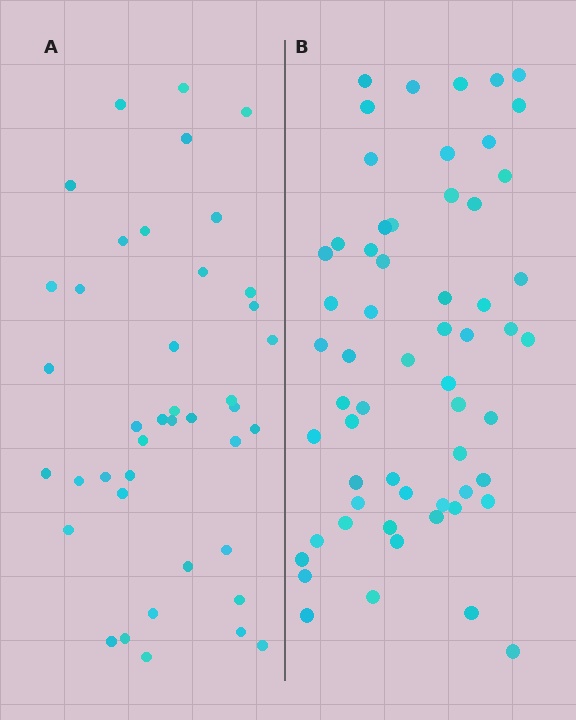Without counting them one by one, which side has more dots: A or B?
Region B (the right region) has more dots.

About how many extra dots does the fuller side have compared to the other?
Region B has approximately 20 more dots than region A.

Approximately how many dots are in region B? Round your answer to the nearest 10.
About 60 dots. (The exact count is 59, which rounds to 60.)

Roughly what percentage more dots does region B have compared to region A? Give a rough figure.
About 45% more.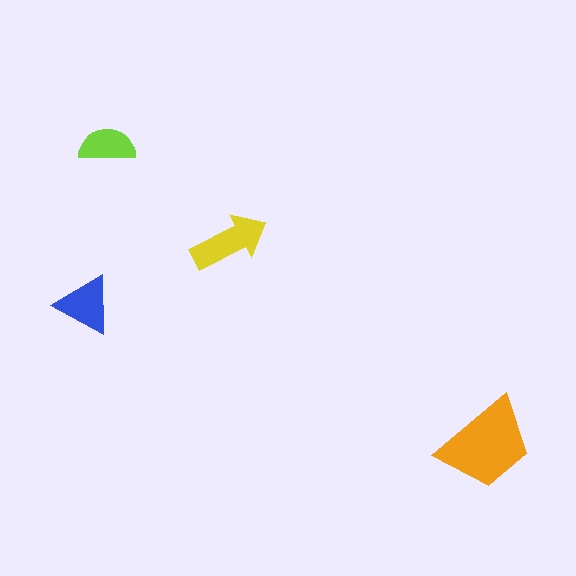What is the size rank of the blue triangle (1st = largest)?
3rd.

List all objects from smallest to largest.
The lime semicircle, the blue triangle, the yellow arrow, the orange trapezoid.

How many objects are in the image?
There are 4 objects in the image.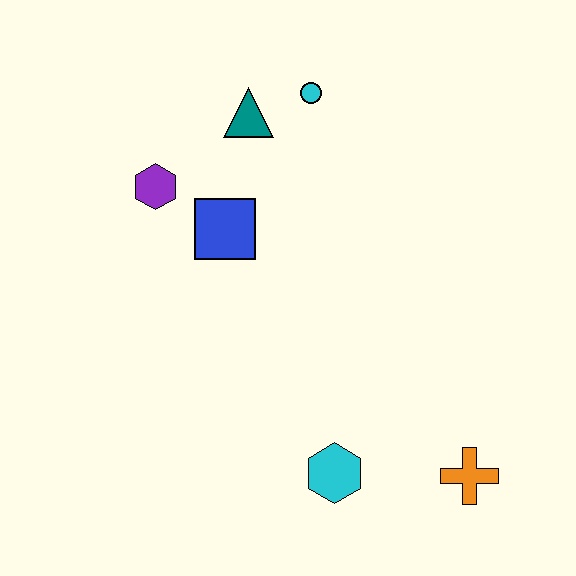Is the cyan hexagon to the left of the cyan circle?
No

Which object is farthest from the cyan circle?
The orange cross is farthest from the cyan circle.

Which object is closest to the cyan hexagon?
The orange cross is closest to the cyan hexagon.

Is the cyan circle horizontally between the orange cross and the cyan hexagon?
No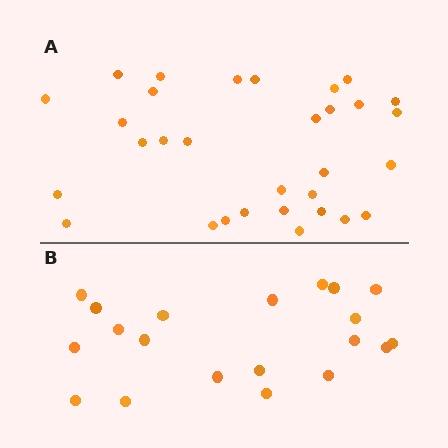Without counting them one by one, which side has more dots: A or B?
Region A (the top region) has more dots.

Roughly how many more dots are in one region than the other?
Region A has roughly 12 or so more dots than region B.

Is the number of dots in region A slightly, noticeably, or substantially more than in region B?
Region A has substantially more. The ratio is roughly 1.6 to 1.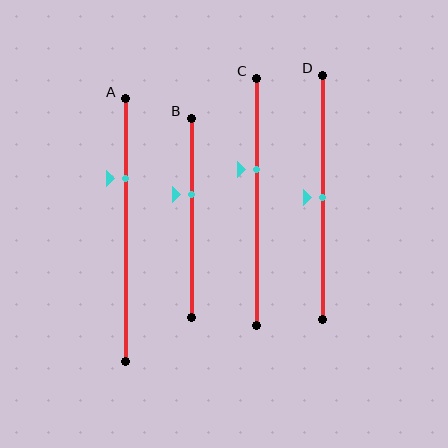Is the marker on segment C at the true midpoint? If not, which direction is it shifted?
No, the marker on segment C is shifted upward by about 13% of the segment length.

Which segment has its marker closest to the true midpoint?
Segment D has its marker closest to the true midpoint.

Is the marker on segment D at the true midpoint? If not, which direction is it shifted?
Yes, the marker on segment D is at the true midpoint.